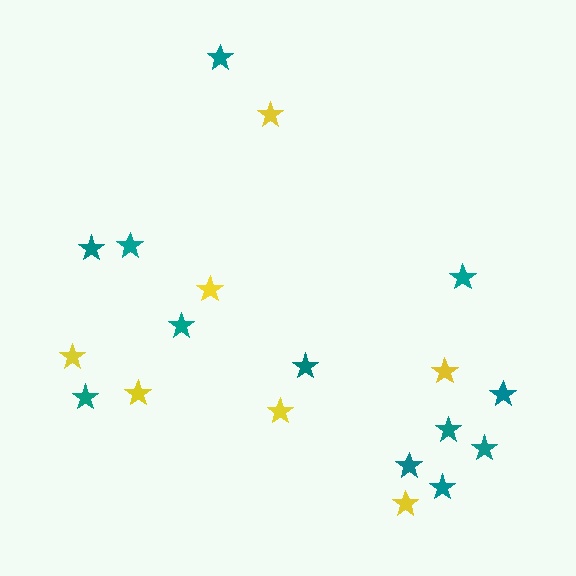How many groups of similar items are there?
There are 2 groups: one group of yellow stars (7) and one group of teal stars (12).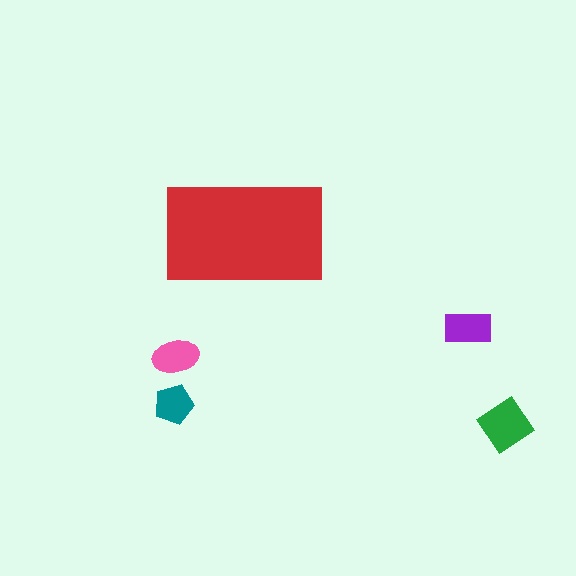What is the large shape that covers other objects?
A red rectangle.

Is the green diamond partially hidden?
No, the green diamond is fully visible.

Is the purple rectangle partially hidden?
No, the purple rectangle is fully visible.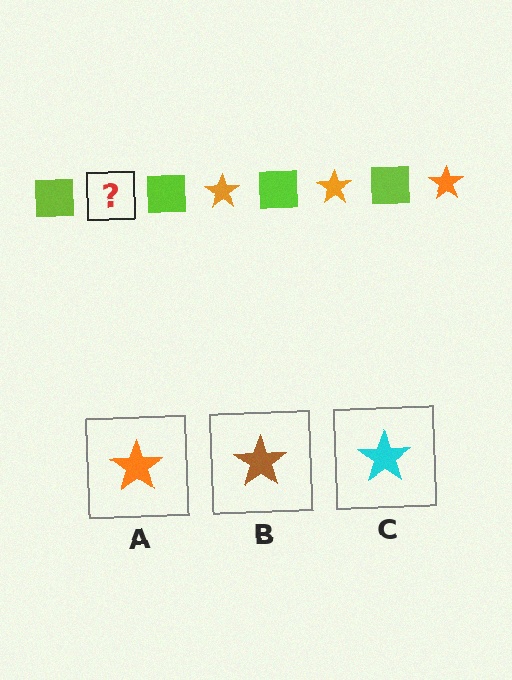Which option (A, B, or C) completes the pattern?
A.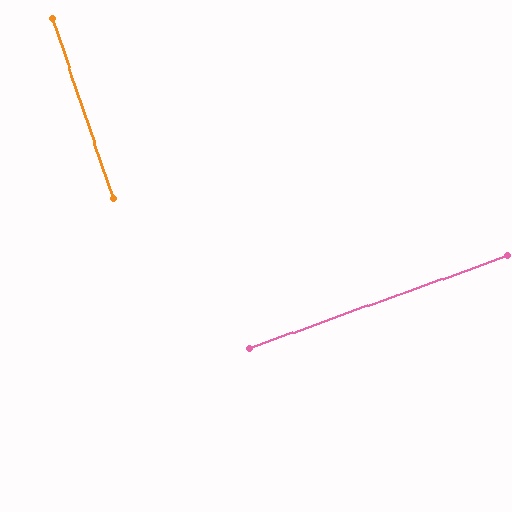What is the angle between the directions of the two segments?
Approximately 89 degrees.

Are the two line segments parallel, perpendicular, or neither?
Perpendicular — they meet at approximately 89°.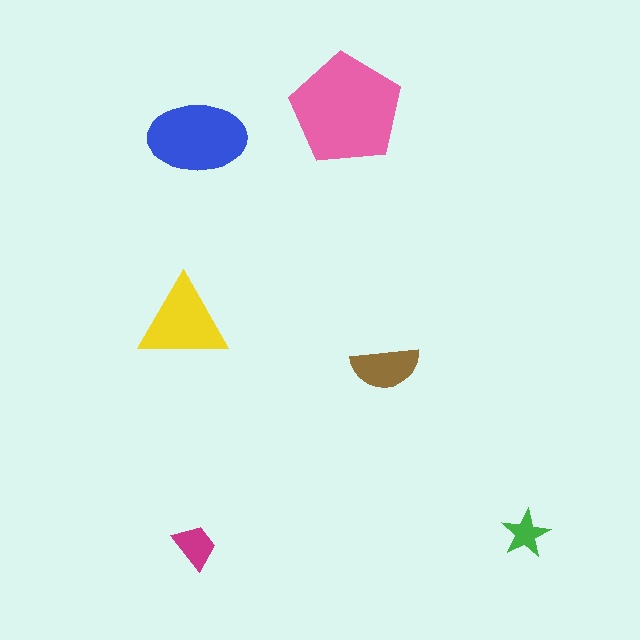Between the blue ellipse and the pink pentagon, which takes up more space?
The pink pentagon.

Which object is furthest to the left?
The yellow triangle is leftmost.